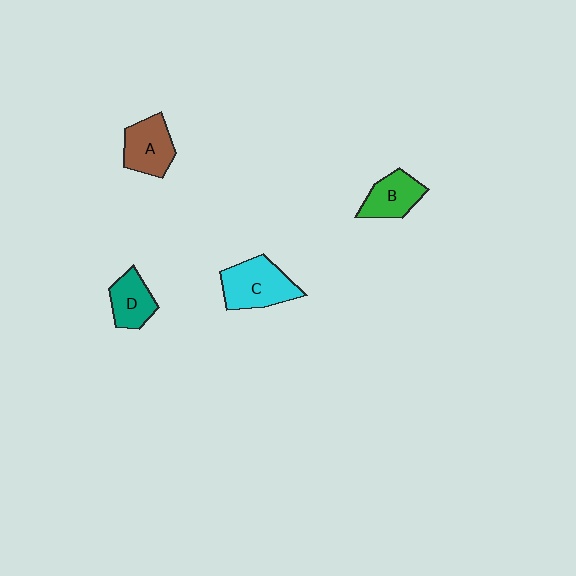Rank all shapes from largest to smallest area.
From largest to smallest: C (cyan), A (brown), B (green), D (teal).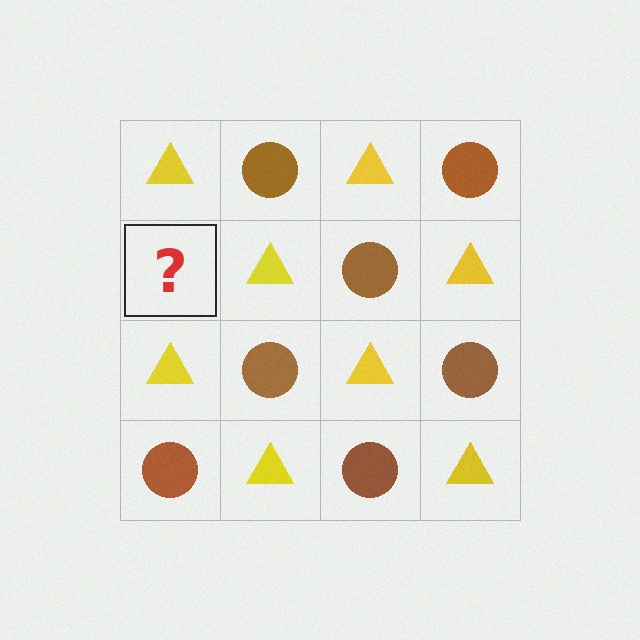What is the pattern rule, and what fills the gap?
The rule is that it alternates yellow triangle and brown circle in a checkerboard pattern. The gap should be filled with a brown circle.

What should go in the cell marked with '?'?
The missing cell should contain a brown circle.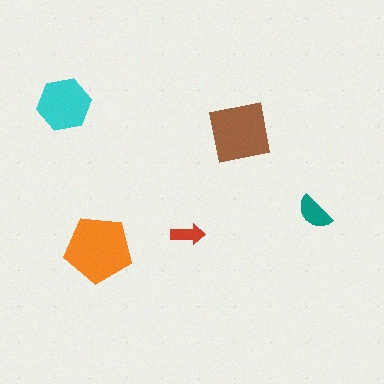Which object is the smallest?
The red arrow.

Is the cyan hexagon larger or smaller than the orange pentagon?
Smaller.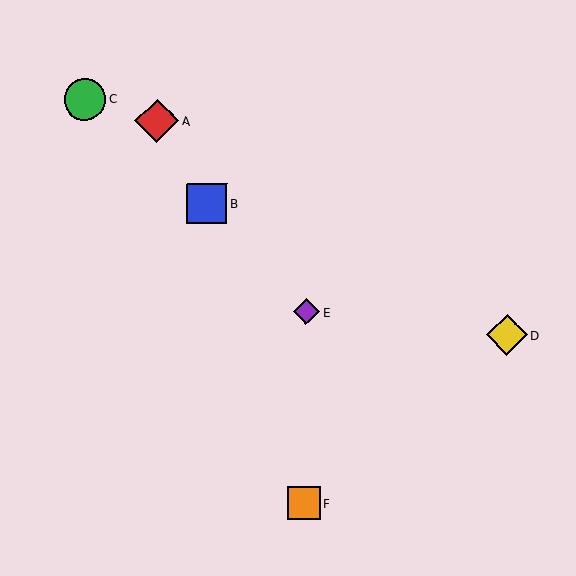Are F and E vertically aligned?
Yes, both are at x≈304.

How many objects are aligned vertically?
2 objects (E, F) are aligned vertically.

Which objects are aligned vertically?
Objects E, F are aligned vertically.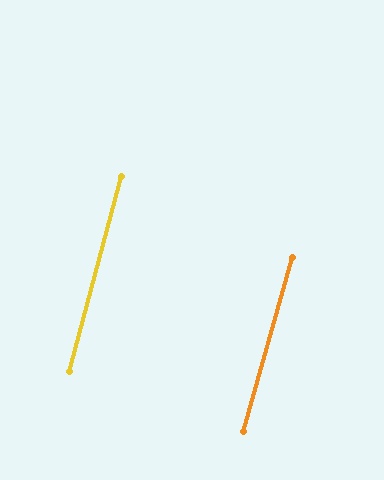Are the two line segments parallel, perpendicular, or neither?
Parallel — their directions differ by only 0.8°.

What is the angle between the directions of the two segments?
Approximately 1 degree.